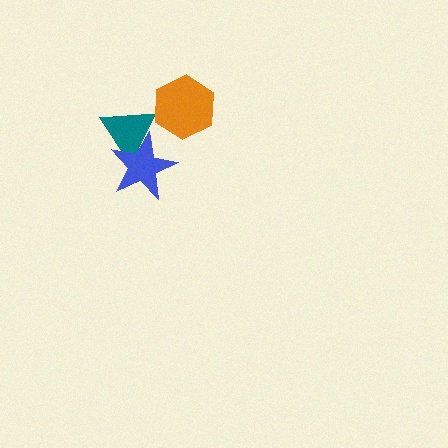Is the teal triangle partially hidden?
Yes, it is partially covered by another shape.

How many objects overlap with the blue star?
1 object overlaps with the blue star.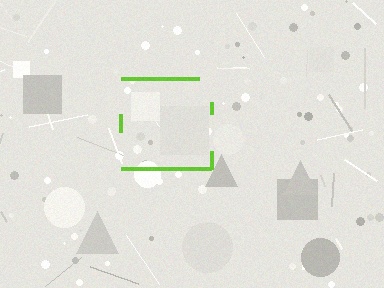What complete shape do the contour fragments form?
The contour fragments form a square.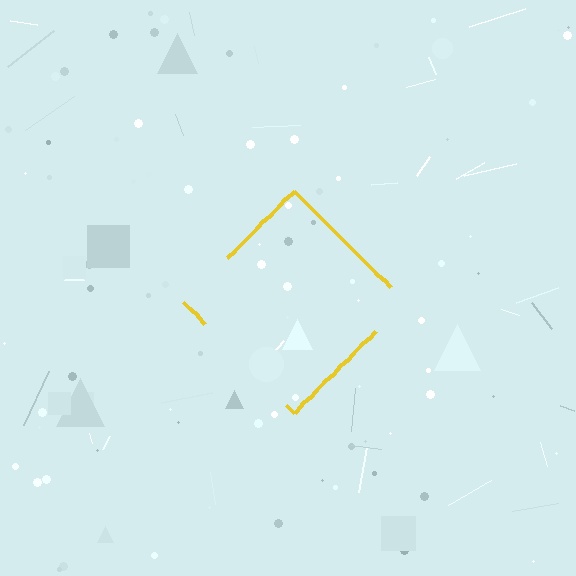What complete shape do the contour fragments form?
The contour fragments form a diamond.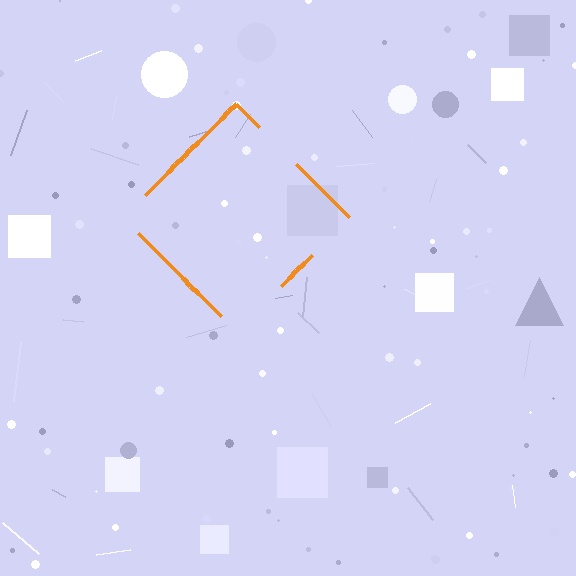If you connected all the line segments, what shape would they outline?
They would outline a diamond.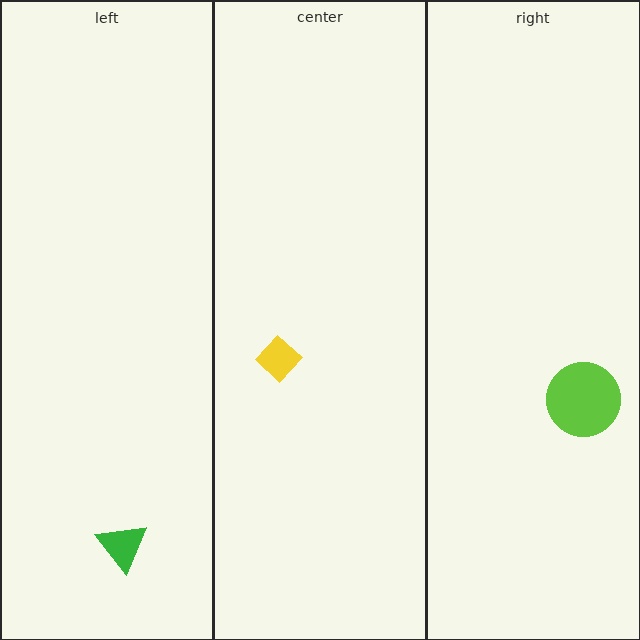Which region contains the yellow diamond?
The center region.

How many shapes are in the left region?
1.